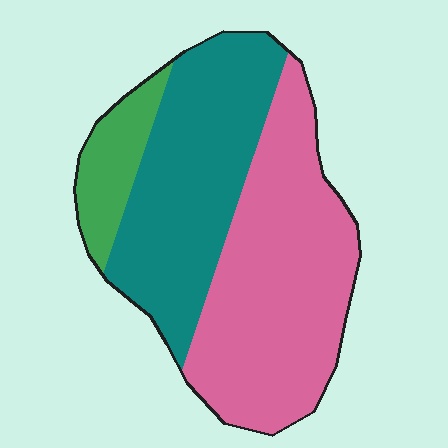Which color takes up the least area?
Green, at roughly 10%.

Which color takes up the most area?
Pink, at roughly 50%.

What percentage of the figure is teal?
Teal covers 40% of the figure.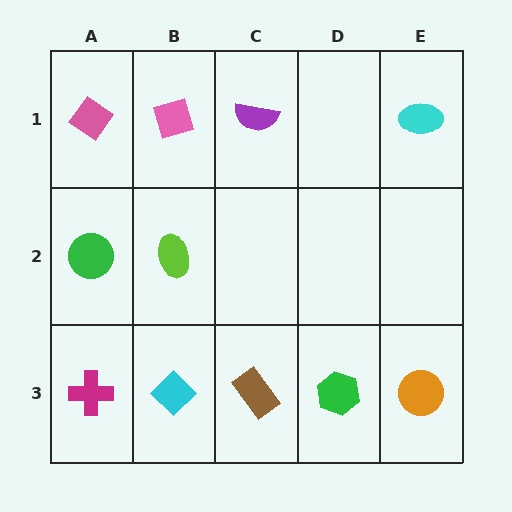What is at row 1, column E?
A cyan ellipse.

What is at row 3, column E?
An orange circle.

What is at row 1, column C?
A purple semicircle.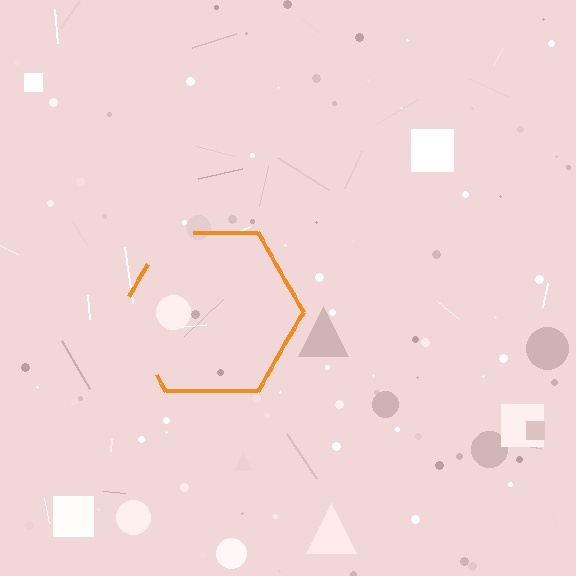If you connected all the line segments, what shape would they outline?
They would outline a hexagon.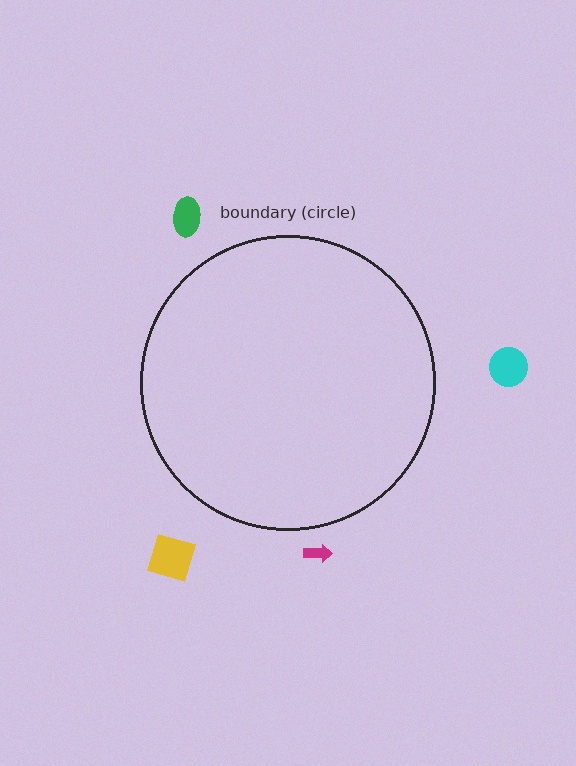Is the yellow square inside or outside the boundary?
Outside.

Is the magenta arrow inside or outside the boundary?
Outside.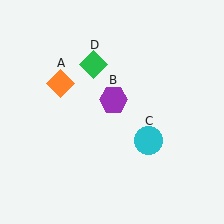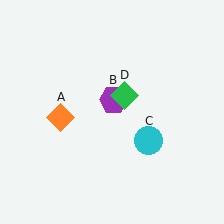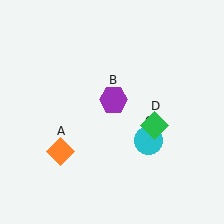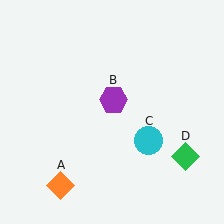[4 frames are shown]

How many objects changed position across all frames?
2 objects changed position: orange diamond (object A), green diamond (object D).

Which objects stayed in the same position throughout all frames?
Purple hexagon (object B) and cyan circle (object C) remained stationary.